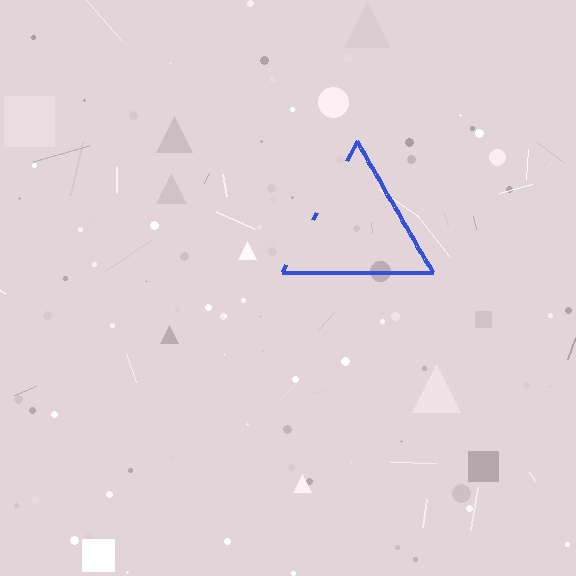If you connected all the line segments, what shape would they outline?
They would outline a triangle.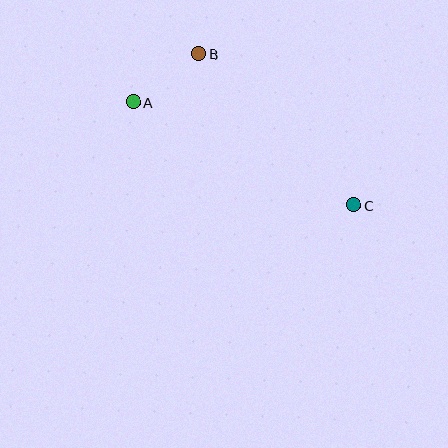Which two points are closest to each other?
Points A and B are closest to each other.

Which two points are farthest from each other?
Points A and C are farthest from each other.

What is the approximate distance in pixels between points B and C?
The distance between B and C is approximately 217 pixels.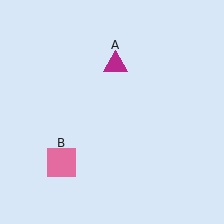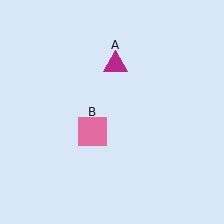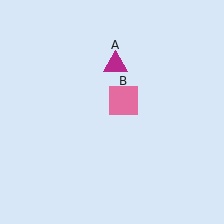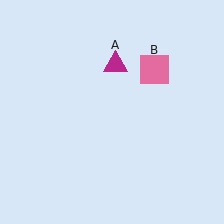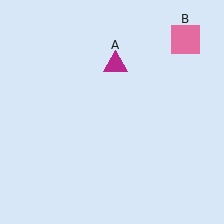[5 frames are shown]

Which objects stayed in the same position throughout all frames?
Magenta triangle (object A) remained stationary.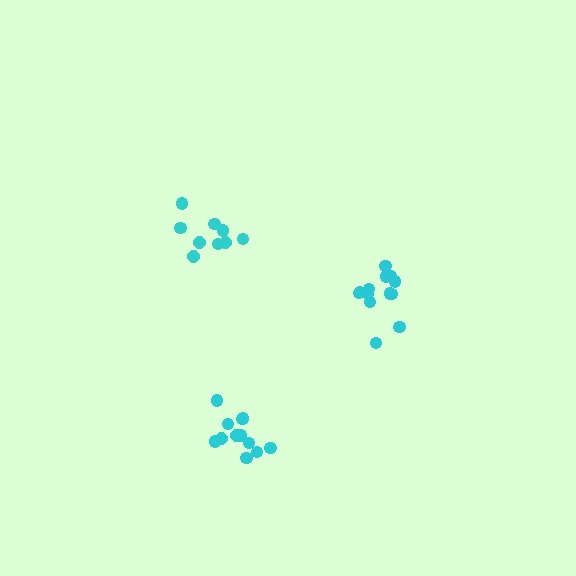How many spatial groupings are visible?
There are 3 spatial groupings.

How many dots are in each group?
Group 1: 13 dots, Group 2: 9 dots, Group 3: 12 dots (34 total).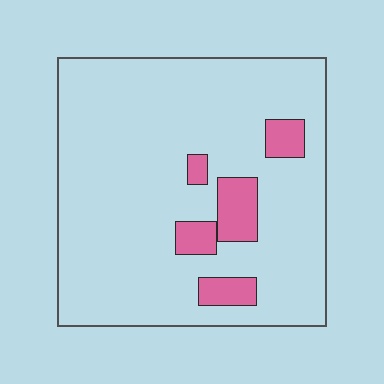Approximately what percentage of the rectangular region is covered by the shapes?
Approximately 10%.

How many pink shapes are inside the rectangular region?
5.